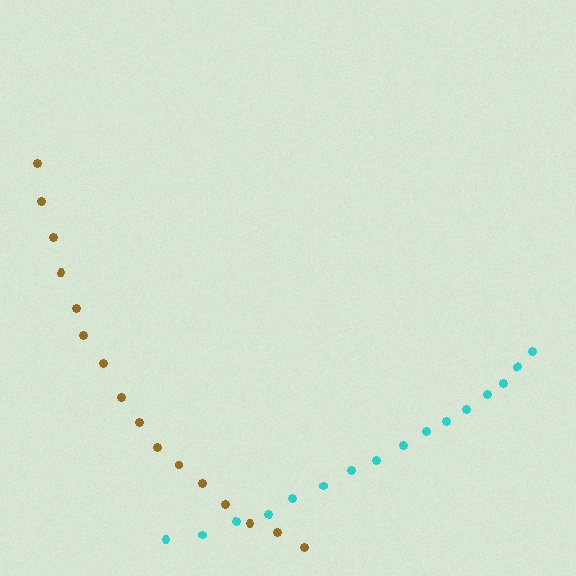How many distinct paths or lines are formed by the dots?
There are 2 distinct paths.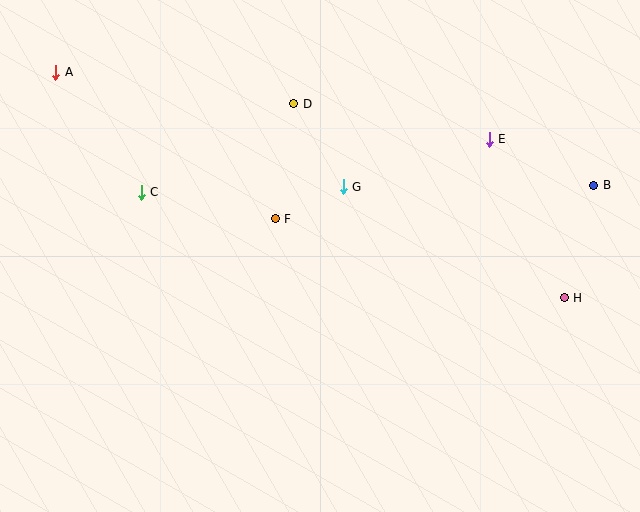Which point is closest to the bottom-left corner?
Point C is closest to the bottom-left corner.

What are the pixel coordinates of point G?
Point G is at (343, 187).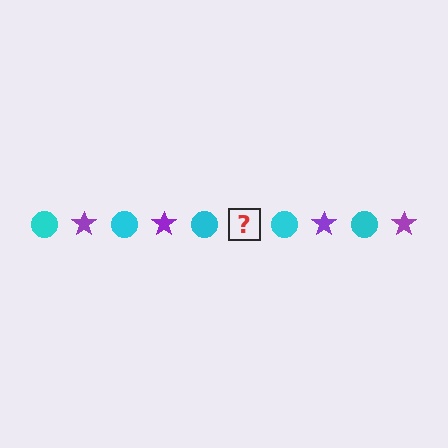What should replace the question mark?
The question mark should be replaced with a purple star.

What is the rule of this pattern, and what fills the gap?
The rule is that the pattern alternates between cyan circle and purple star. The gap should be filled with a purple star.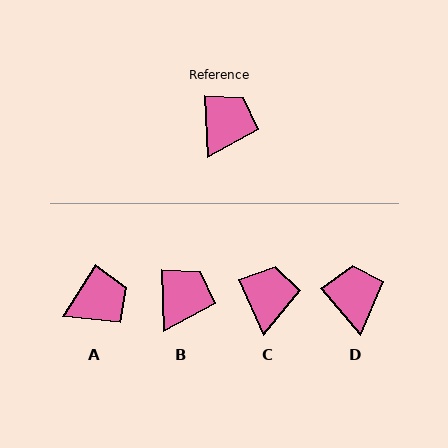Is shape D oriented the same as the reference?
No, it is off by about 38 degrees.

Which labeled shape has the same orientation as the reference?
B.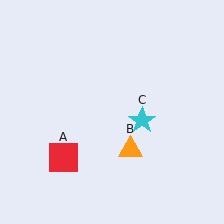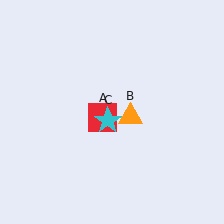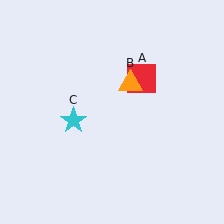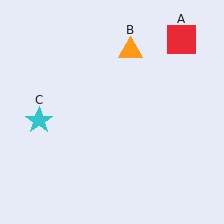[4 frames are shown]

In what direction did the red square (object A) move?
The red square (object A) moved up and to the right.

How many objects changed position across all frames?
3 objects changed position: red square (object A), orange triangle (object B), cyan star (object C).